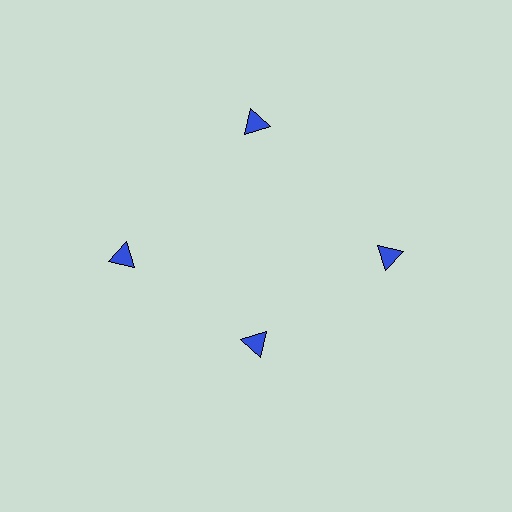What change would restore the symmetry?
The symmetry would be restored by moving it outward, back onto the ring so that all 4 triangles sit at equal angles and equal distance from the center.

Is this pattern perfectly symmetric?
No. The 4 blue triangles are arranged in a ring, but one element near the 6 o'clock position is pulled inward toward the center, breaking the 4-fold rotational symmetry.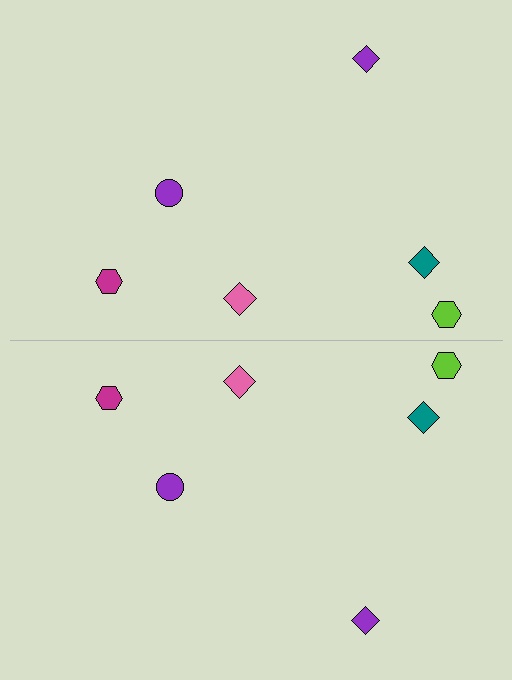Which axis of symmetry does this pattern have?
The pattern has a horizontal axis of symmetry running through the center of the image.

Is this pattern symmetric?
Yes, this pattern has bilateral (reflection) symmetry.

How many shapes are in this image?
There are 12 shapes in this image.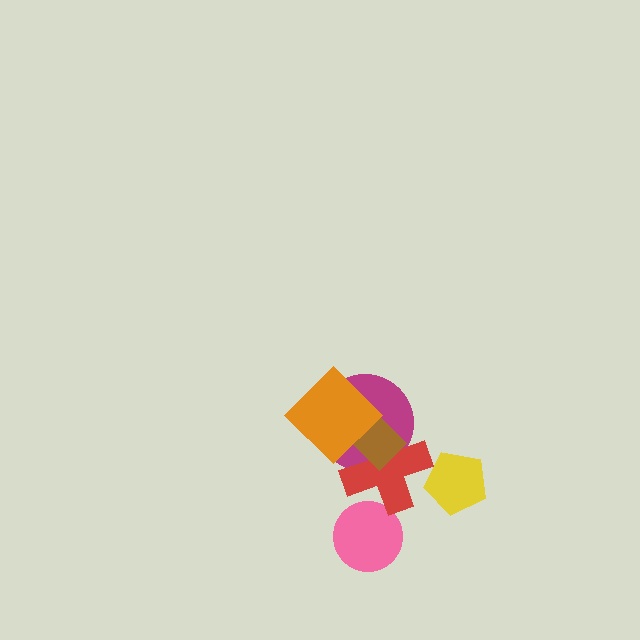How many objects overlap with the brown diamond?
3 objects overlap with the brown diamond.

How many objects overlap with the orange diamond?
3 objects overlap with the orange diamond.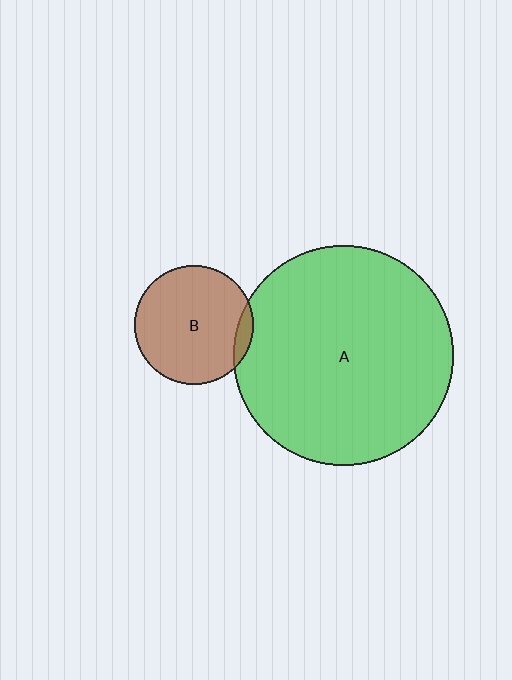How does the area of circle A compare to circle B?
Approximately 3.4 times.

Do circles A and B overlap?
Yes.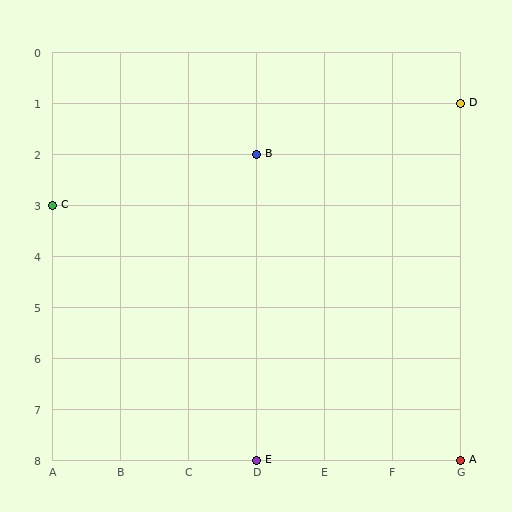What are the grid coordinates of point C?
Point C is at grid coordinates (A, 3).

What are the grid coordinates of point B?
Point B is at grid coordinates (D, 2).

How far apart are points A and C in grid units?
Points A and C are 6 columns and 5 rows apart (about 7.8 grid units diagonally).